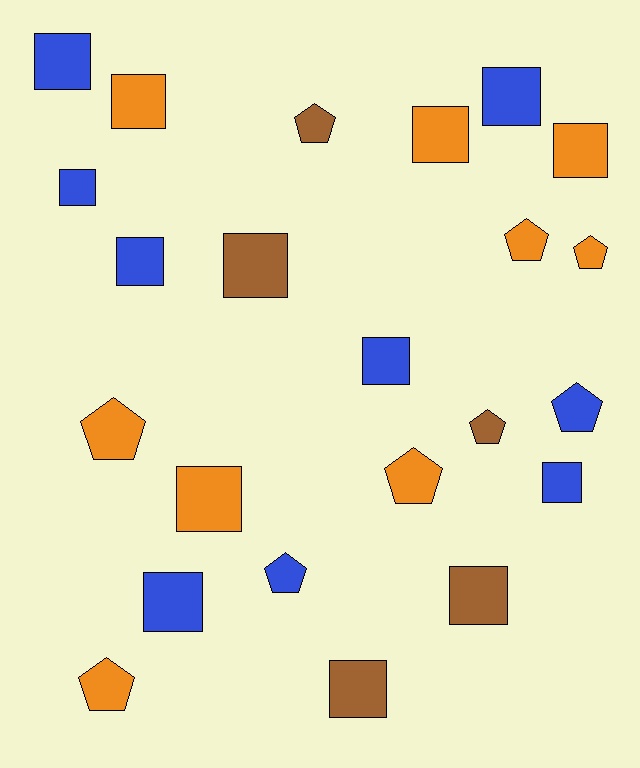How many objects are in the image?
There are 23 objects.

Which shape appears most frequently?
Square, with 14 objects.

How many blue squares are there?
There are 7 blue squares.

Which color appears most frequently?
Orange, with 9 objects.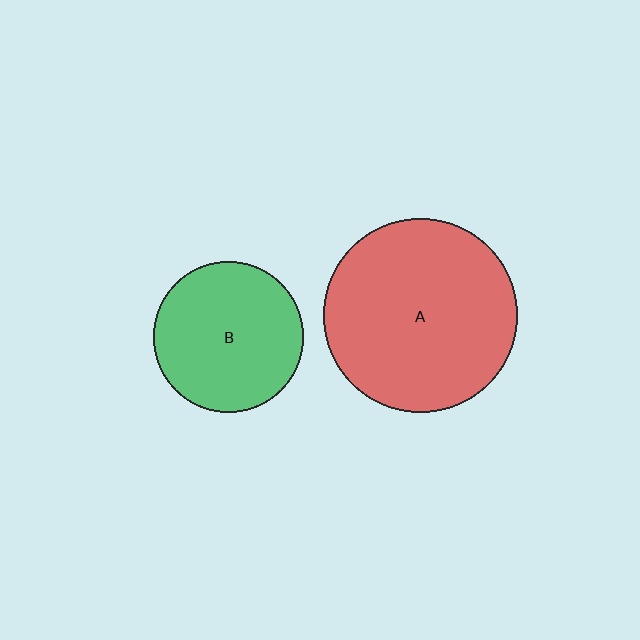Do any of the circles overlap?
No, none of the circles overlap.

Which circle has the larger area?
Circle A (red).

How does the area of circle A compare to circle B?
Approximately 1.7 times.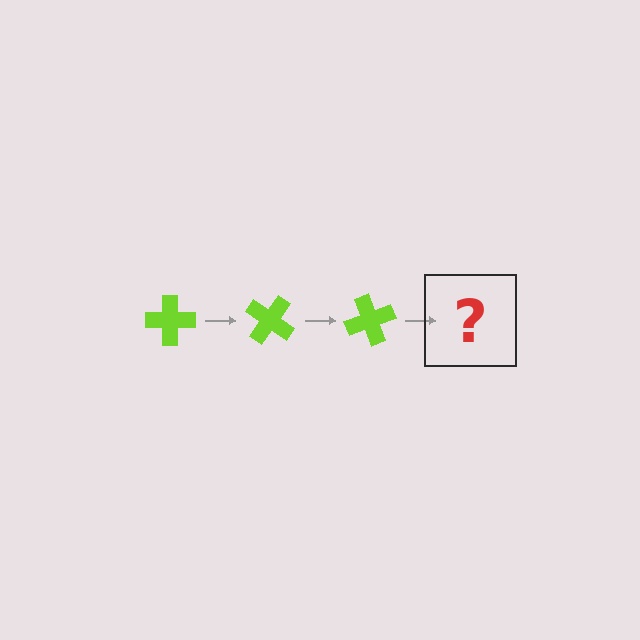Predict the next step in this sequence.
The next step is a lime cross rotated 105 degrees.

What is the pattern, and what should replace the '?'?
The pattern is that the cross rotates 35 degrees each step. The '?' should be a lime cross rotated 105 degrees.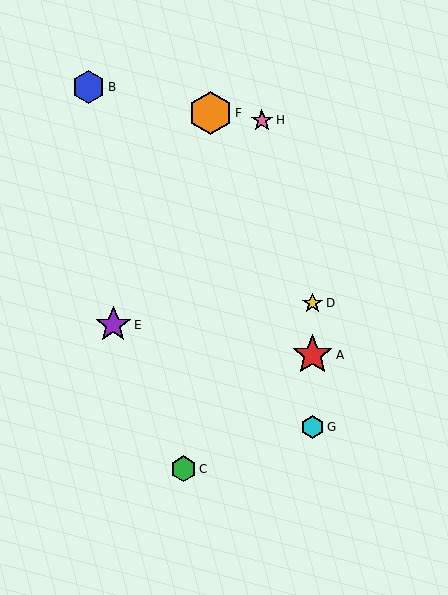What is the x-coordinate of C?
Object C is at x≈183.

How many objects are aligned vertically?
3 objects (A, D, G) are aligned vertically.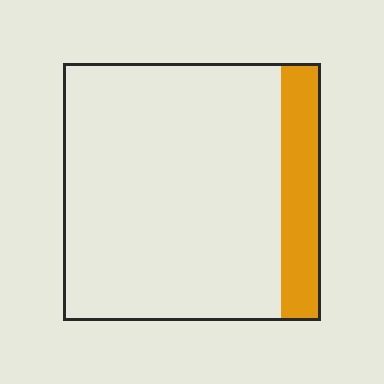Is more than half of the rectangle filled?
No.